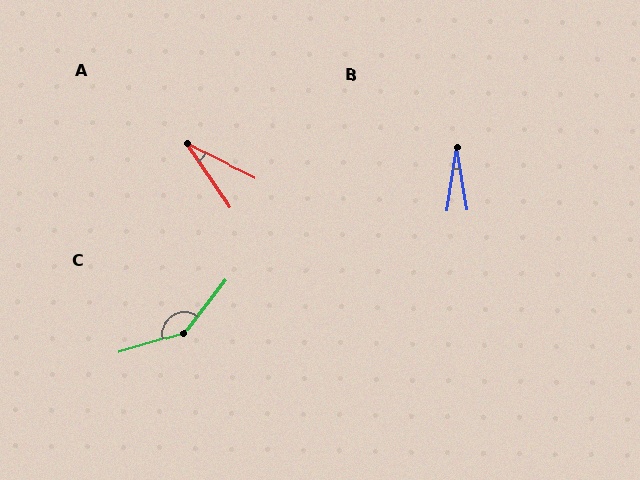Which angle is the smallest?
B, at approximately 18 degrees.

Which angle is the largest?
C, at approximately 145 degrees.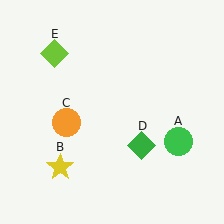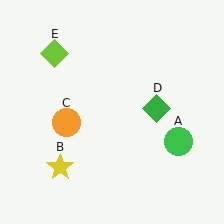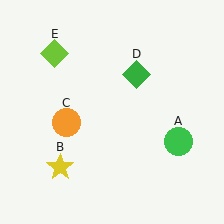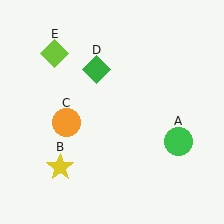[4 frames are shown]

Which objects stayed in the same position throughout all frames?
Green circle (object A) and yellow star (object B) and orange circle (object C) and lime diamond (object E) remained stationary.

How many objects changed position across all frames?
1 object changed position: green diamond (object D).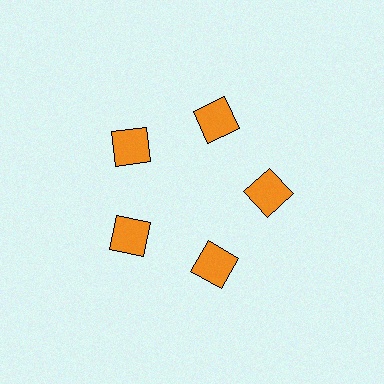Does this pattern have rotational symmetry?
Yes, this pattern has 5-fold rotational symmetry. It looks the same after rotating 72 degrees around the center.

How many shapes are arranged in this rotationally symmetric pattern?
There are 5 shapes, arranged in 5 groups of 1.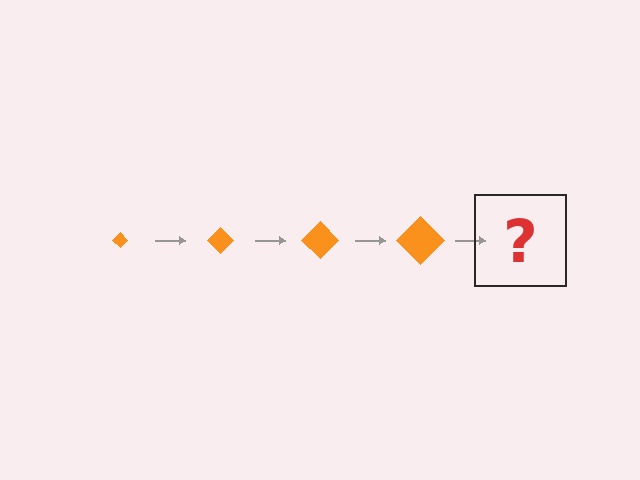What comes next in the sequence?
The next element should be an orange diamond, larger than the previous one.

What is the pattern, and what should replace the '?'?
The pattern is that the diamond gets progressively larger each step. The '?' should be an orange diamond, larger than the previous one.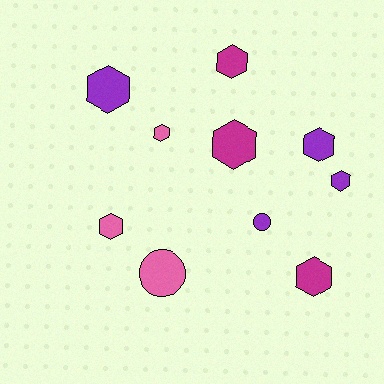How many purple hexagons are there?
There are 3 purple hexagons.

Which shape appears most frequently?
Hexagon, with 8 objects.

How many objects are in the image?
There are 10 objects.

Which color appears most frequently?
Purple, with 4 objects.